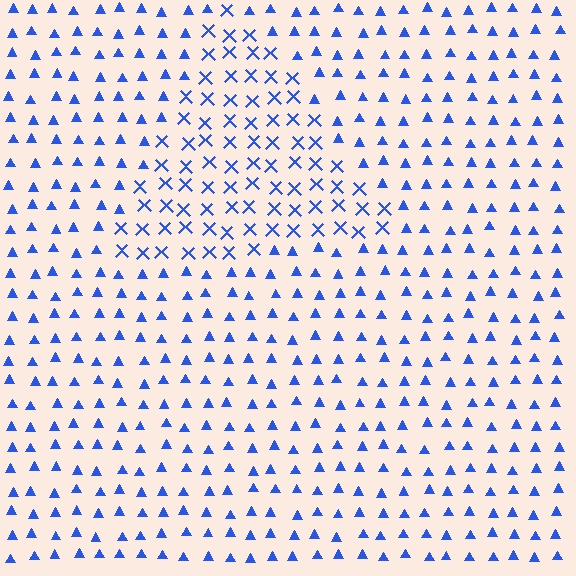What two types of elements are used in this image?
The image uses X marks inside the triangle region and triangles outside it.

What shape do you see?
I see a triangle.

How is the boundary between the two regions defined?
The boundary is defined by a change in element shape: X marks inside vs. triangles outside. All elements share the same color and spacing.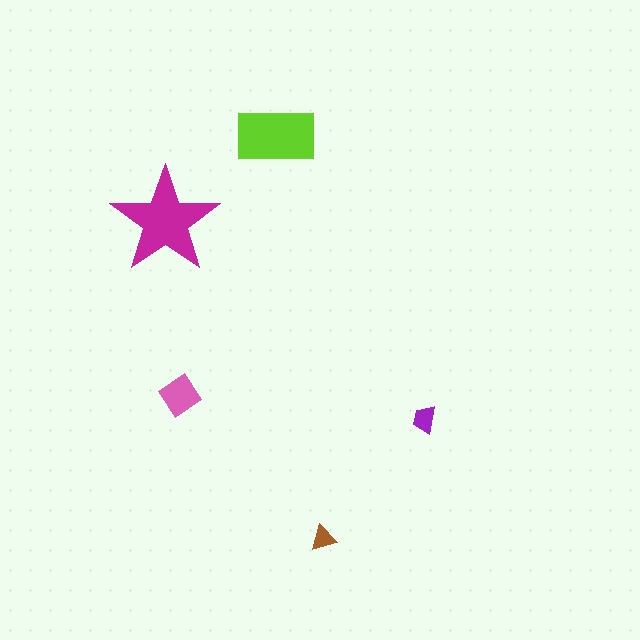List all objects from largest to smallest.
The magenta star, the lime rectangle, the pink diamond, the purple trapezoid, the brown triangle.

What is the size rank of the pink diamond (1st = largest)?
3rd.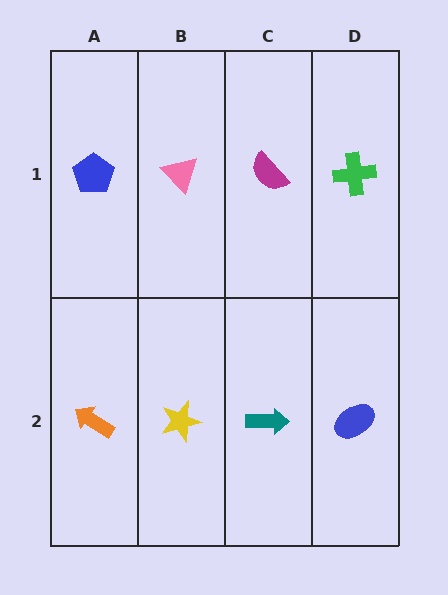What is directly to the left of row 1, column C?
A pink triangle.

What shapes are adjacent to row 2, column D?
A green cross (row 1, column D), a teal arrow (row 2, column C).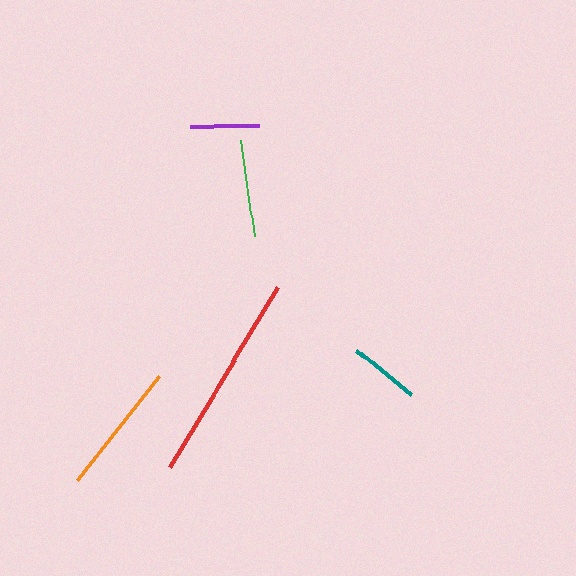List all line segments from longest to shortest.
From longest to shortest: red, orange, green, teal, purple.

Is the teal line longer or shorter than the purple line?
The teal line is longer than the purple line.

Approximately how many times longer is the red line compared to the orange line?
The red line is approximately 1.6 times the length of the orange line.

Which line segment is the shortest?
The purple line is the shortest at approximately 69 pixels.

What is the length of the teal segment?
The teal segment is approximately 70 pixels long.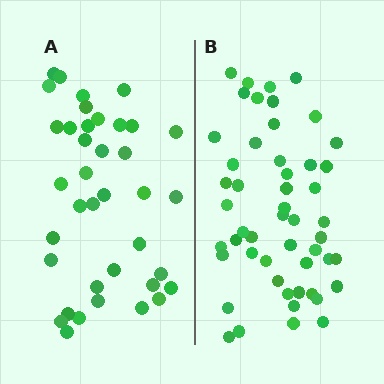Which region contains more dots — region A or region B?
Region B (the right region) has more dots.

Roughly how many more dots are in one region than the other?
Region B has approximately 15 more dots than region A.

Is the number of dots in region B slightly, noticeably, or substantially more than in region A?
Region B has noticeably more, but not dramatically so. The ratio is roughly 1.3 to 1.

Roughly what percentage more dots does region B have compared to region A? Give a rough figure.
About 35% more.